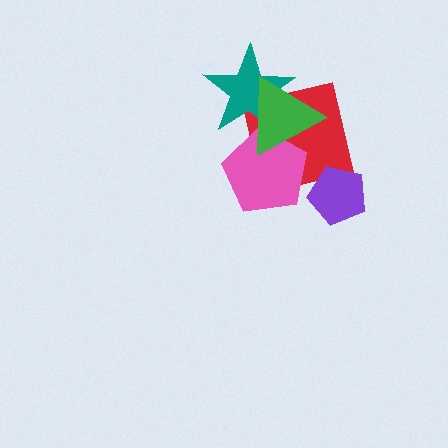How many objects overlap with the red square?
4 objects overlap with the red square.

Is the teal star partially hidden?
Yes, it is partially covered by another shape.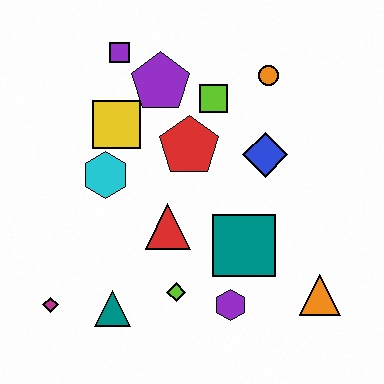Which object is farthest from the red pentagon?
The magenta diamond is farthest from the red pentagon.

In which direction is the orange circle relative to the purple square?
The orange circle is to the right of the purple square.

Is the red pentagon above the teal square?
Yes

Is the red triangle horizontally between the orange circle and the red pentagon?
No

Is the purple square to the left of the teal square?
Yes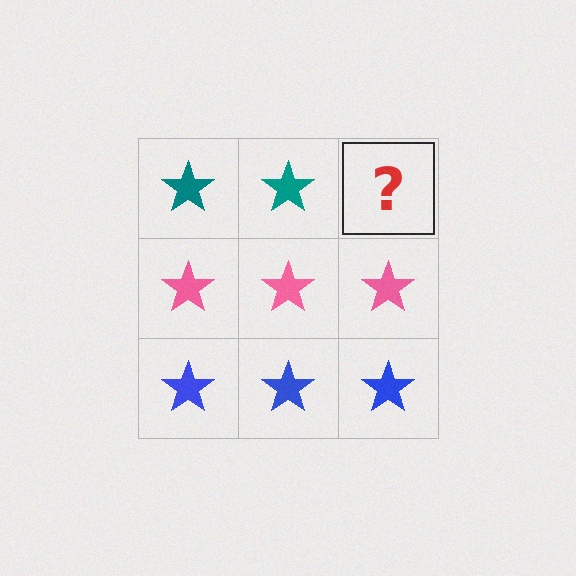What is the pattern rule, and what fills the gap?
The rule is that each row has a consistent color. The gap should be filled with a teal star.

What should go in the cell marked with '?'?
The missing cell should contain a teal star.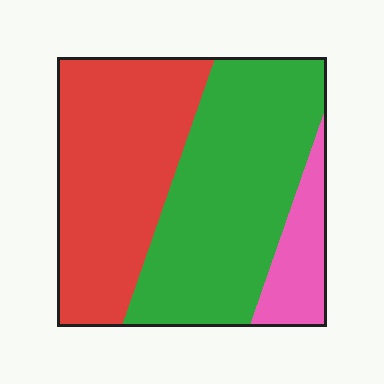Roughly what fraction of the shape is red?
Red covers 41% of the shape.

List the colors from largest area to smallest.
From largest to smallest: green, red, pink.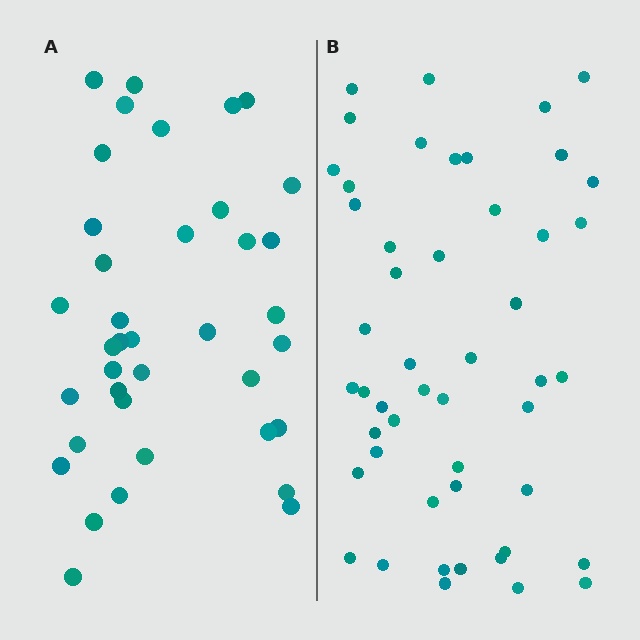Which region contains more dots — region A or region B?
Region B (the right region) has more dots.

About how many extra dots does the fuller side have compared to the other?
Region B has roughly 12 or so more dots than region A.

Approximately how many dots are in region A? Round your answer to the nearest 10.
About 40 dots. (The exact count is 38, which rounds to 40.)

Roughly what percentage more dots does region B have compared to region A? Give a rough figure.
About 30% more.